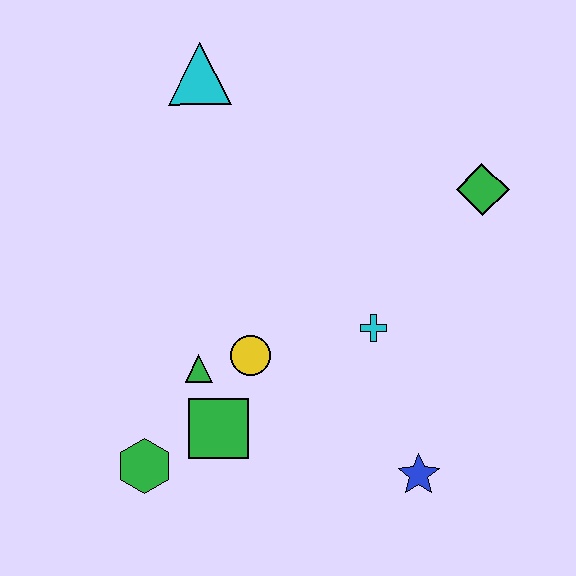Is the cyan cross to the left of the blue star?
Yes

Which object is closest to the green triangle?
The yellow circle is closest to the green triangle.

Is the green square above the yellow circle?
No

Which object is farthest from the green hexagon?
The green diamond is farthest from the green hexagon.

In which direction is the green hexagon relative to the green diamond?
The green hexagon is to the left of the green diamond.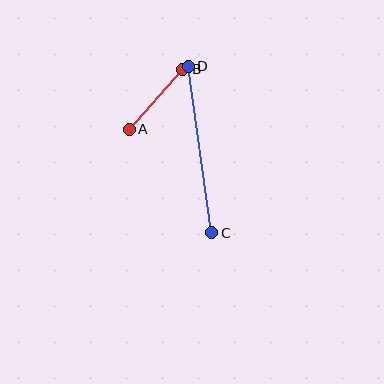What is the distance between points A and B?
The distance is approximately 80 pixels.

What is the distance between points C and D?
The distance is approximately 168 pixels.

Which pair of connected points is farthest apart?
Points C and D are farthest apart.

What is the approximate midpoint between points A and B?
The midpoint is at approximately (156, 99) pixels.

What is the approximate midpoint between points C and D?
The midpoint is at approximately (200, 149) pixels.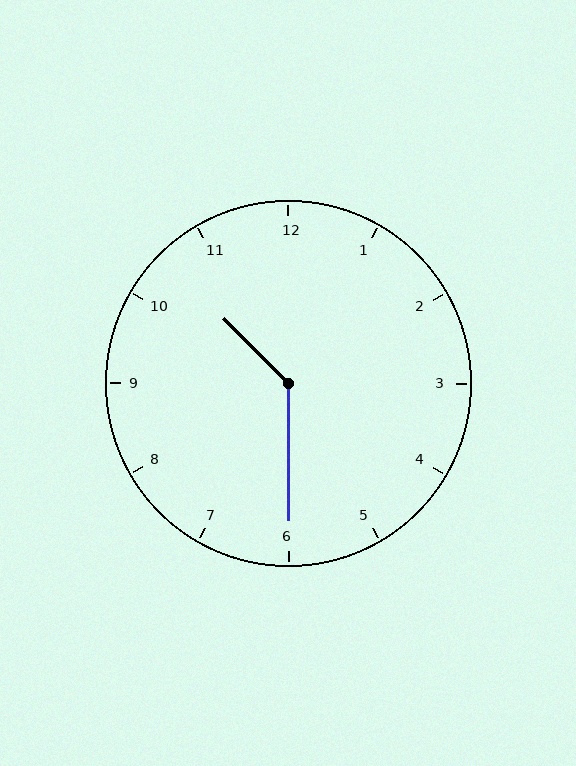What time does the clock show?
10:30.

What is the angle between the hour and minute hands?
Approximately 135 degrees.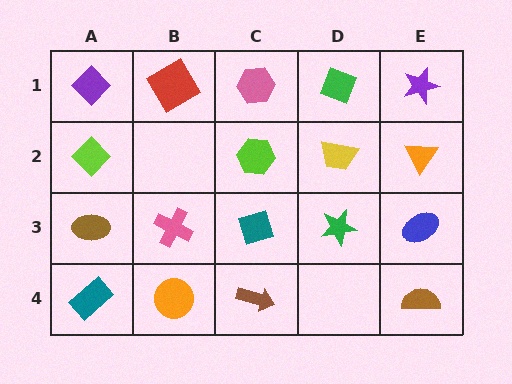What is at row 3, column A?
A brown ellipse.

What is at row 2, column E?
An orange triangle.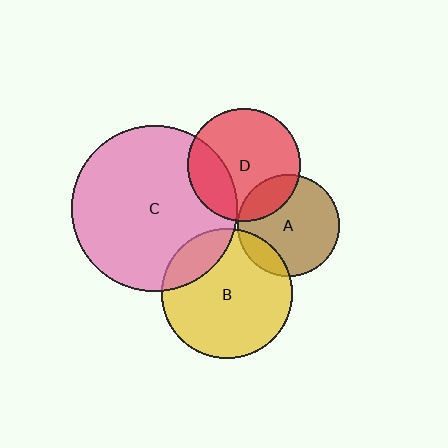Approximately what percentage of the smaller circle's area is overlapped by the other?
Approximately 20%.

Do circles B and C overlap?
Yes.